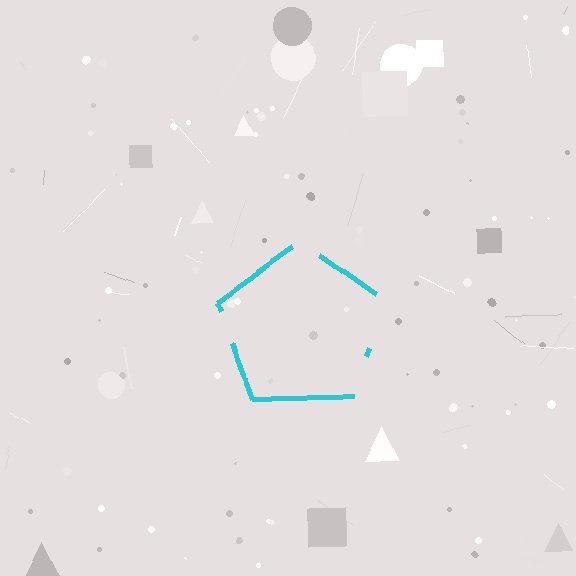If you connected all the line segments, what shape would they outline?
They would outline a pentagon.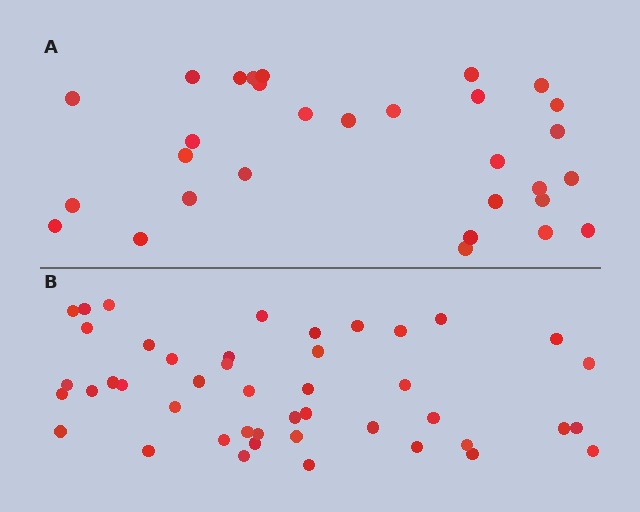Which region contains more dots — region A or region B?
Region B (the bottom region) has more dots.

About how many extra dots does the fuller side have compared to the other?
Region B has approximately 15 more dots than region A.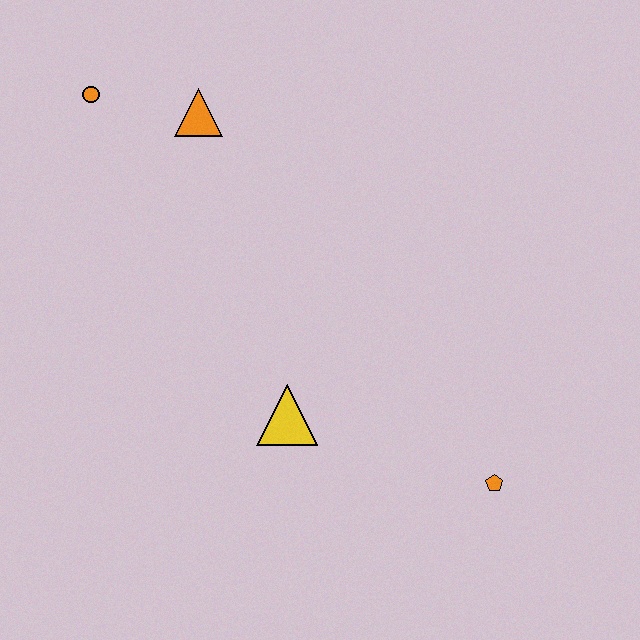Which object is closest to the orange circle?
The orange triangle is closest to the orange circle.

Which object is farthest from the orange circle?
The orange pentagon is farthest from the orange circle.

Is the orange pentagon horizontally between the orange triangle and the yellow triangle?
No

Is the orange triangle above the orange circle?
No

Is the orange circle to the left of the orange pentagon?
Yes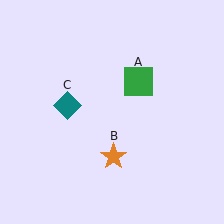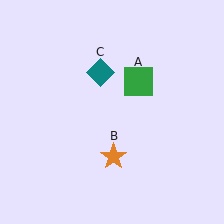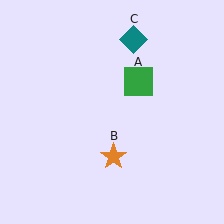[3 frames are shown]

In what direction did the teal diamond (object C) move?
The teal diamond (object C) moved up and to the right.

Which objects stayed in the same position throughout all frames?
Green square (object A) and orange star (object B) remained stationary.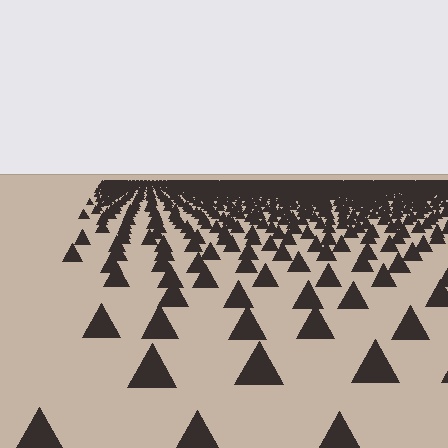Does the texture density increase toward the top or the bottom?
Density increases toward the top.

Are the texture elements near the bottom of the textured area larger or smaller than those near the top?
Larger. Near the bottom, elements are closer to the viewer and appear at a bigger on-screen size.